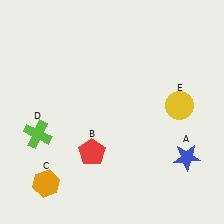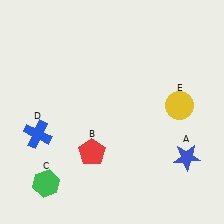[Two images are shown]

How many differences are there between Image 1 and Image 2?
There are 2 differences between the two images.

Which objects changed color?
C changed from orange to green. D changed from lime to blue.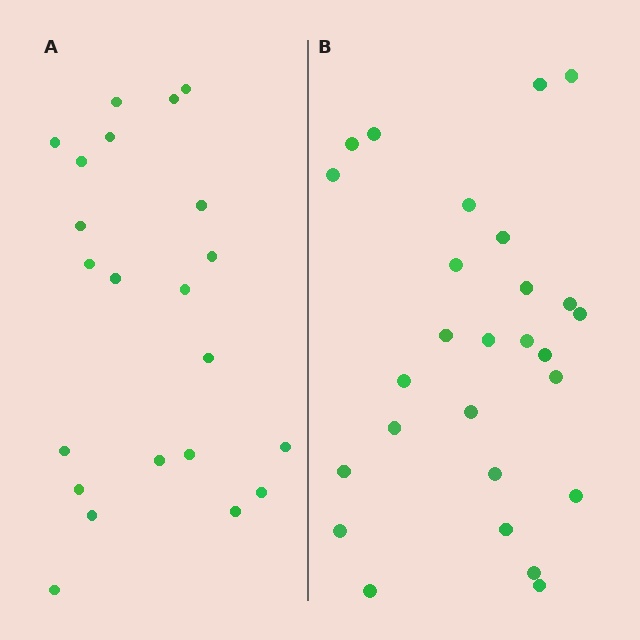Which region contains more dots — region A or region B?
Region B (the right region) has more dots.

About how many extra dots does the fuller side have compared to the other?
Region B has about 5 more dots than region A.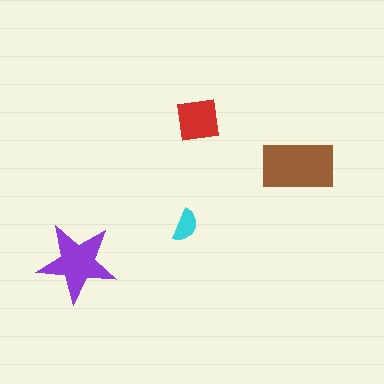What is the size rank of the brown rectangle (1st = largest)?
1st.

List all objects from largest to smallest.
The brown rectangle, the purple star, the red square, the cyan semicircle.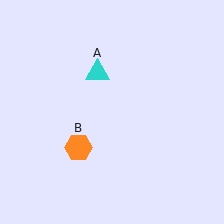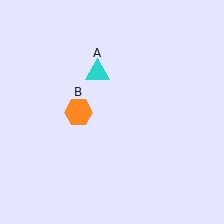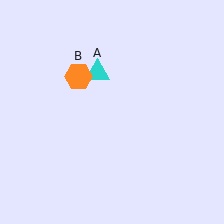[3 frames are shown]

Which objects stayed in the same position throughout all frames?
Cyan triangle (object A) remained stationary.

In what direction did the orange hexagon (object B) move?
The orange hexagon (object B) moved up.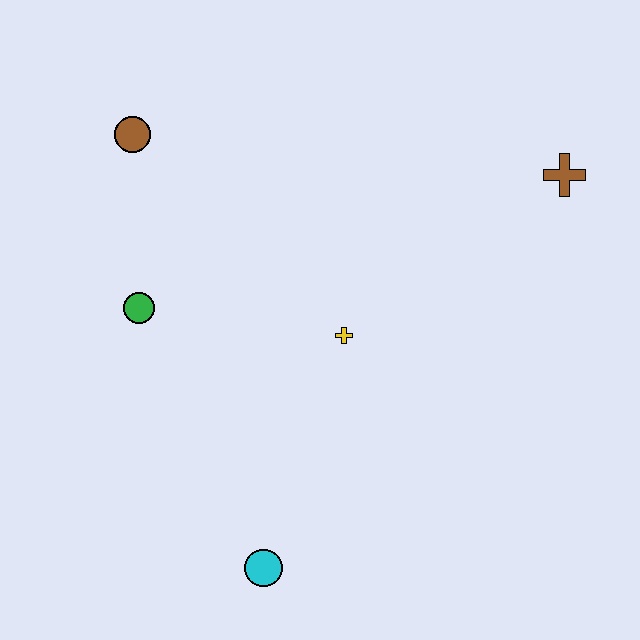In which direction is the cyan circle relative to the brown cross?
The cyan circle is below the brown cross.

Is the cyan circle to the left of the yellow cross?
Yes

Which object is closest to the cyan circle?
The yellow cross is closest to the cyan circle.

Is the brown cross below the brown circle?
Yes